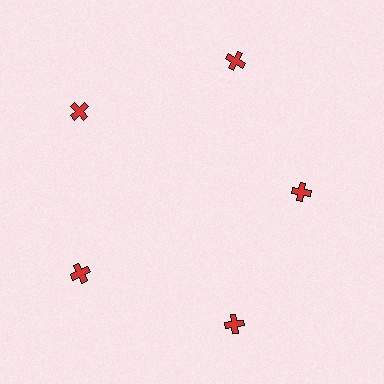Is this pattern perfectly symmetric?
No. The 5 red crosses are arranged in a ring, but one element near the 3 o'clock position is pulled inward toward the center, breaking the 5-fold rotational symmetry.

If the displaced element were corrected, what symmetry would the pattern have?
It would have 5-fold rotational symmetry — the pattern would map onto itself every 72 degrees.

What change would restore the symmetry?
The symmetry would be restored by moving it outward, back onto the ring so that all 5 crosses sit at equal angles and equal distance from the center.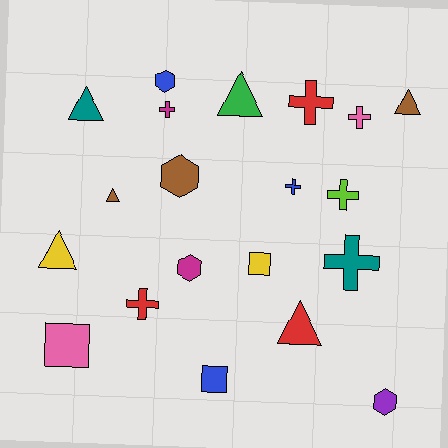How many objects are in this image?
There are 20 objects.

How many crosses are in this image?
There are 7 crosses.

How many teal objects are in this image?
There are 2 teal objects.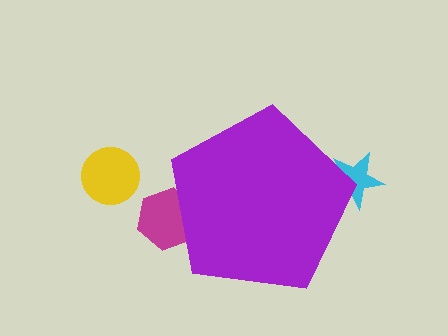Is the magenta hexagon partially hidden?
Yes, the magenta hexagon is partially hidden behind the purple pentagon.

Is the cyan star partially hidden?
Yes, the cyan star is partially hidden behind the purple pentagon.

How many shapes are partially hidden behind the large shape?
2 shapes are partially hidden.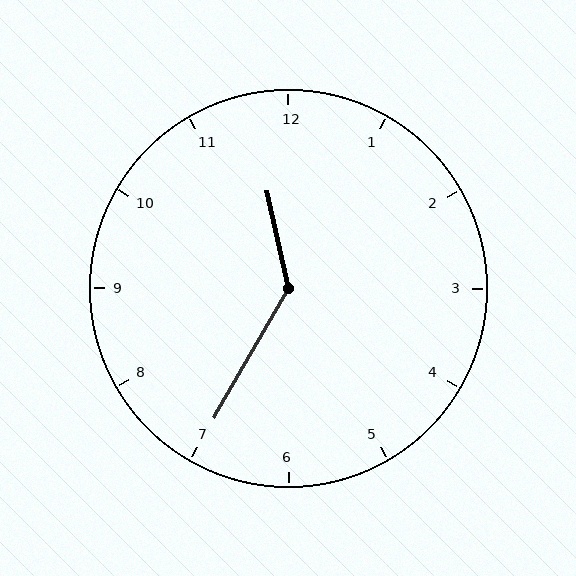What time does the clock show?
11:35.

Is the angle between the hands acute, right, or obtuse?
It is obtuse.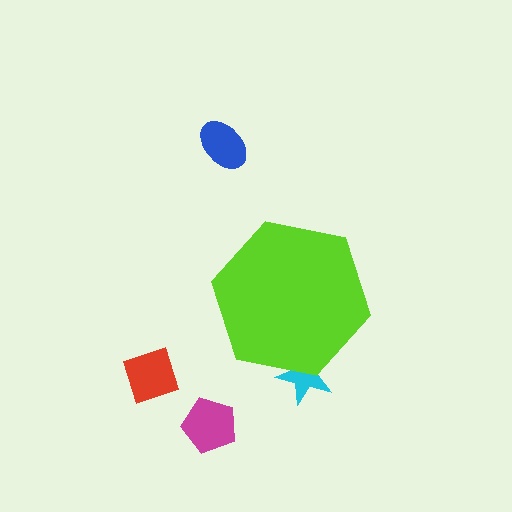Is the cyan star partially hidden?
Yes, the cyan star is partially hidden behind the lime hexagon.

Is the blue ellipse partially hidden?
No, the blue ellipse is fully visible.